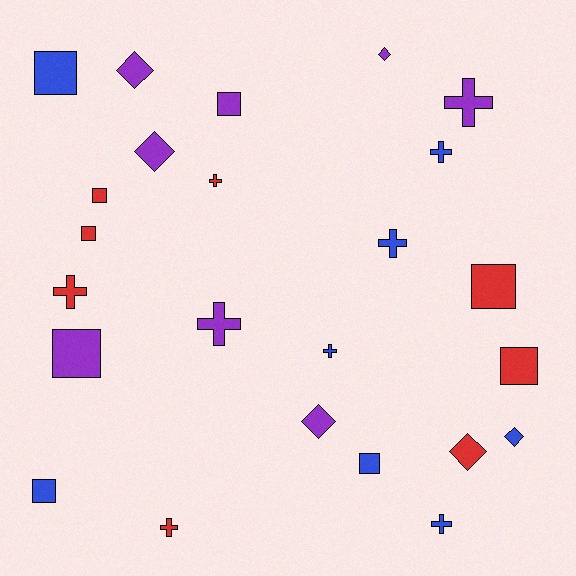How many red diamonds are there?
There is 1 red diamond.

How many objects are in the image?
There are 24 objects.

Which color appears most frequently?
Blue, with 8 objects.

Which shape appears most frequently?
Square, with 9 objects.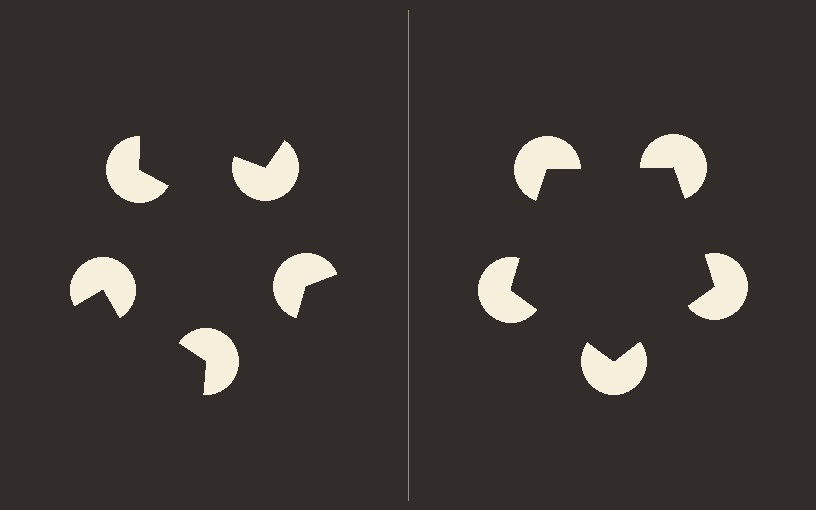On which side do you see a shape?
An illusory pentagon appears on the right side. On the left side the wedge cuts are rotated, so no coherent shape forms.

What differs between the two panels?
The pac-man discs are positioned identically on both sides; only the wedge orientations differ. On the right they align to a pentagon; on the left they are misaligned.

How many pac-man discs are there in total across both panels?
10 — 5 on each side.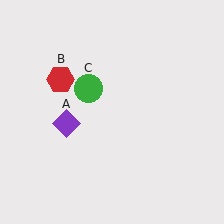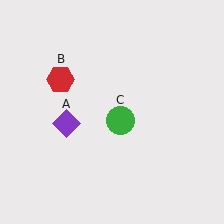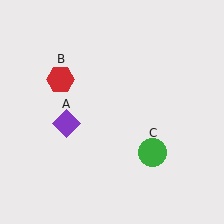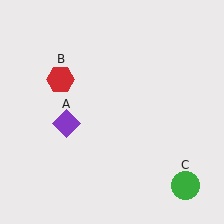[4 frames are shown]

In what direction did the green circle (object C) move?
The green circle (object C) moved down and to the right.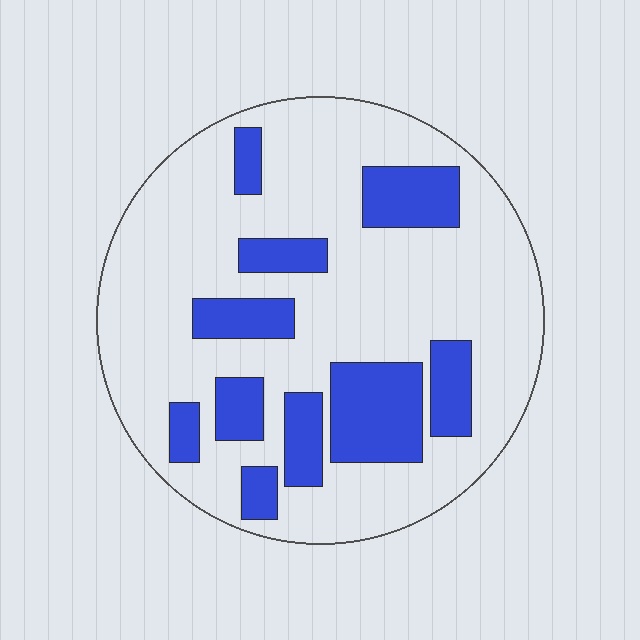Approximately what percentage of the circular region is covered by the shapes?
Approximately 25%.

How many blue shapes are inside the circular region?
10.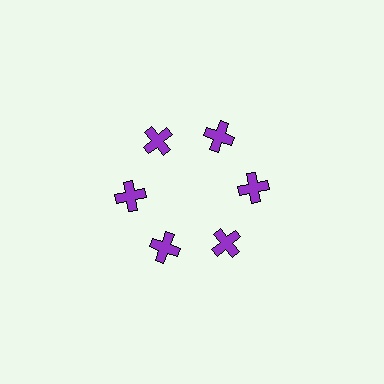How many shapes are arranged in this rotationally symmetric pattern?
There are 6 shapes, arranged in 6 groups of 1.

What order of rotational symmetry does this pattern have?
This pattern has 6-fold rotational symmetry.